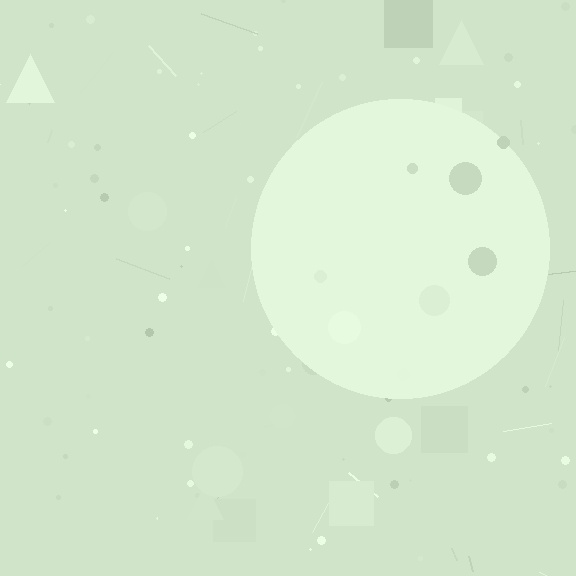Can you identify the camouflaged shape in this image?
The camouflaged shape is a circle.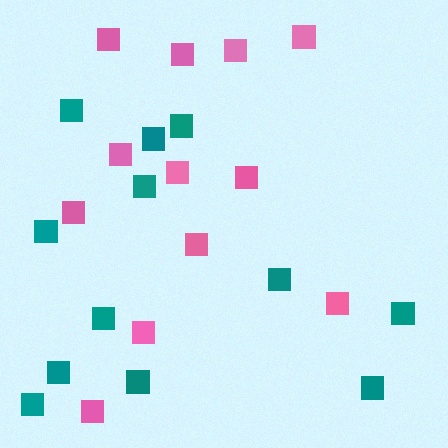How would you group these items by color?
There are 2 groups: one group of pink squares (12) and one group of teal squares (12).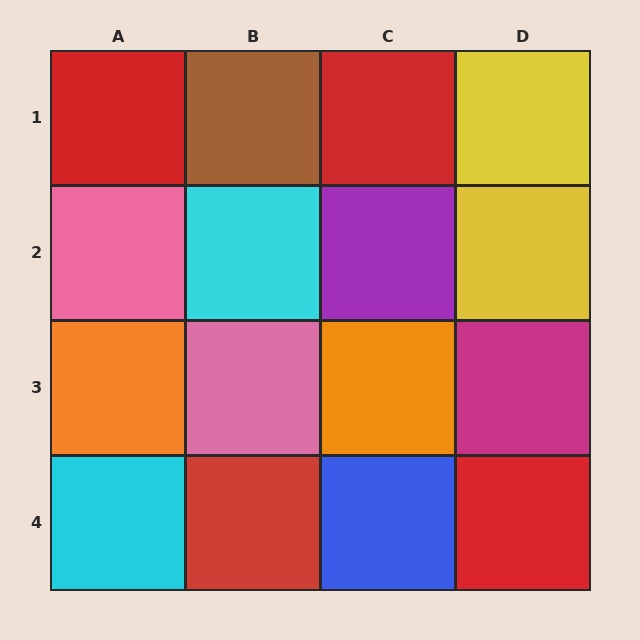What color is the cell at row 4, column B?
Red.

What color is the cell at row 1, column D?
Yellow.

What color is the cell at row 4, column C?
Blue.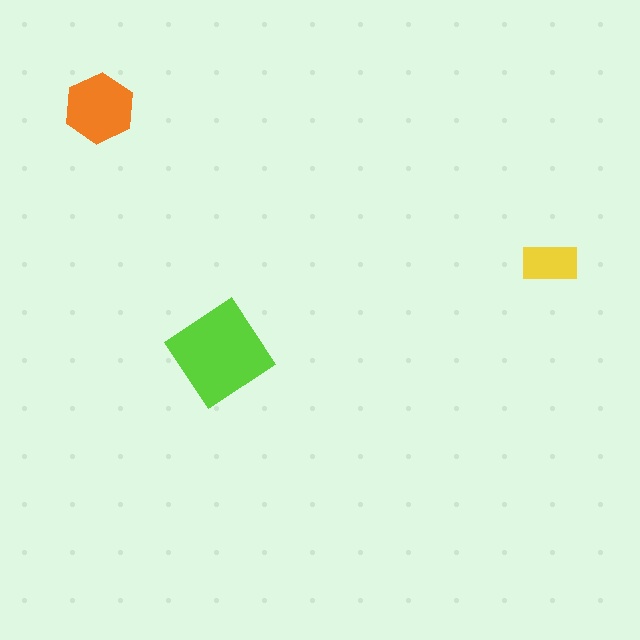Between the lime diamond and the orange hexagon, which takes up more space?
The lime diamond.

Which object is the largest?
The lime diamond.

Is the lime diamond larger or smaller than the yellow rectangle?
Larger.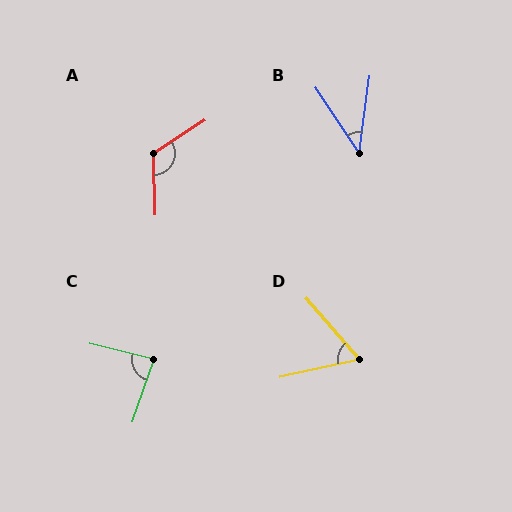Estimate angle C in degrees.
Approximately 85 degrees.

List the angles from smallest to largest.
B (41°), D (61°), C (85°), A (122°).